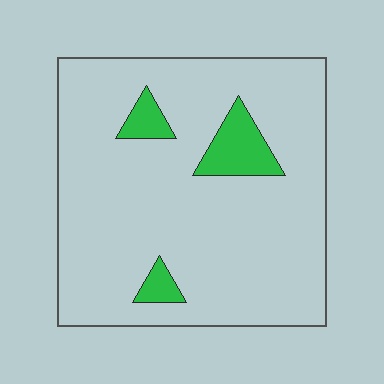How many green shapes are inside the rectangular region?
3.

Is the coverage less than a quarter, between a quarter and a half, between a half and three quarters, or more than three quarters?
Less than a quarter.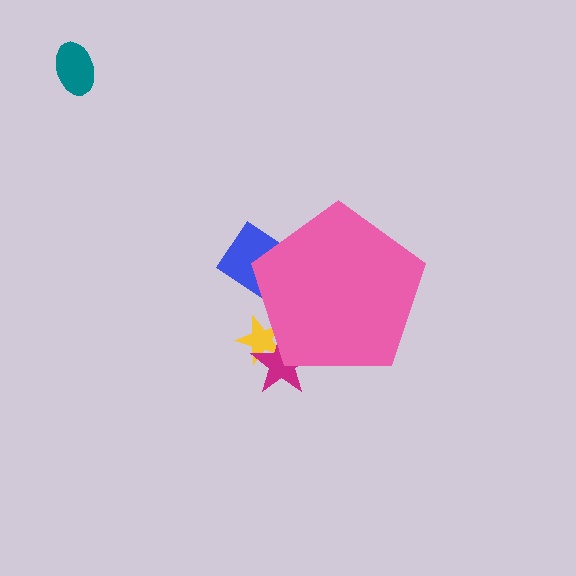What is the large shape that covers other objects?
A pink pentagon.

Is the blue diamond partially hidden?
Yes, the blue diamond is partially hidden behind the pink pentagon.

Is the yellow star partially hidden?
Yes, the yellow star is partially hidden behind the pink pentagon.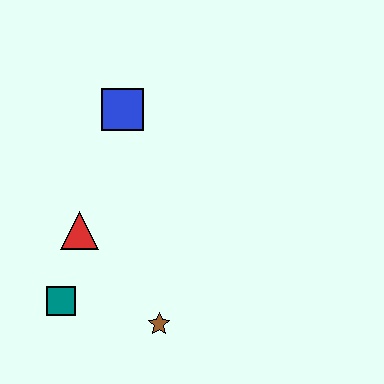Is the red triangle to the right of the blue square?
No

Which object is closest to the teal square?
The red triangle is closest to the teal square.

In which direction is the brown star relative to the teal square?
The brown star is to the right of the teal square.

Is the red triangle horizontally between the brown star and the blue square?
No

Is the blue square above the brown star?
Yes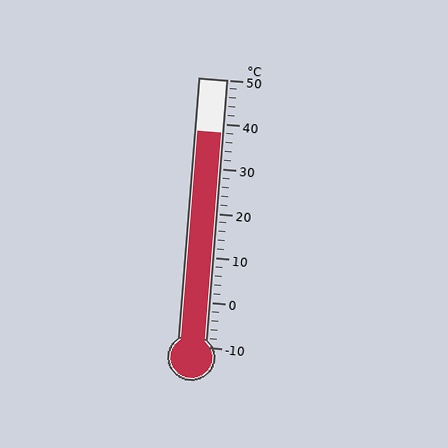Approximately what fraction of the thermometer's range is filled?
The thermometer is filled to approximately 80% of its range.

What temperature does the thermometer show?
The thermometer shows approximately 38°C.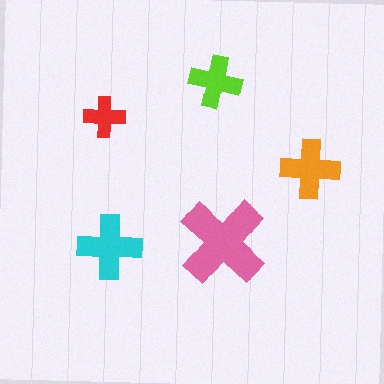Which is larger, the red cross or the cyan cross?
The cyan one.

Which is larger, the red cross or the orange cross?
The orange one.